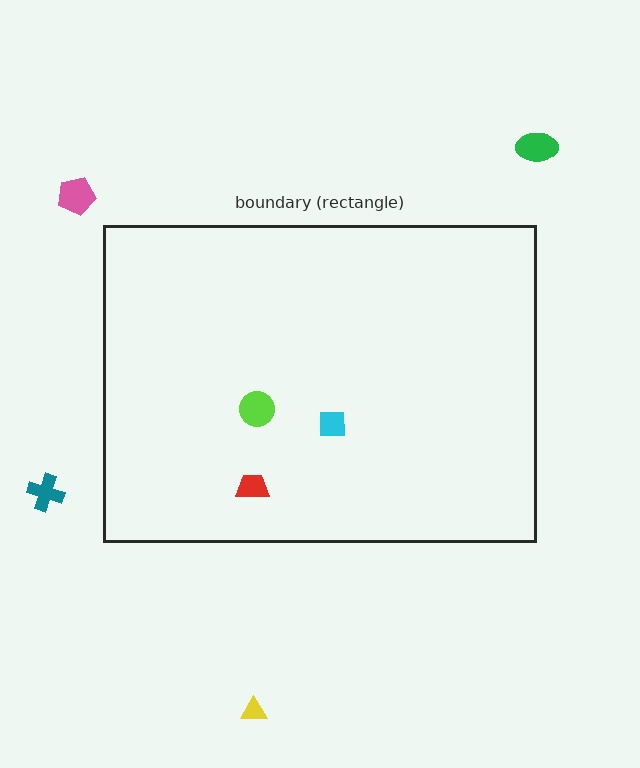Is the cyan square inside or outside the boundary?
Inside.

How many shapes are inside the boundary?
3 inside, 4 outside.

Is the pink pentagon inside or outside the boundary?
Outside.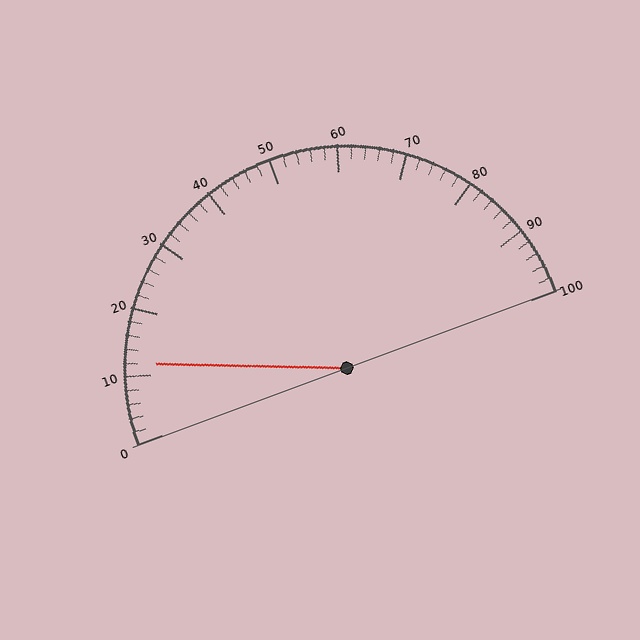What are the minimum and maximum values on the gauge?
The gauge ranges from 0 to 100.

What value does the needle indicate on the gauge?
The needle indicates approximately 12.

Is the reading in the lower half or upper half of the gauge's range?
The reading is in the lower half of the range (0 to 100).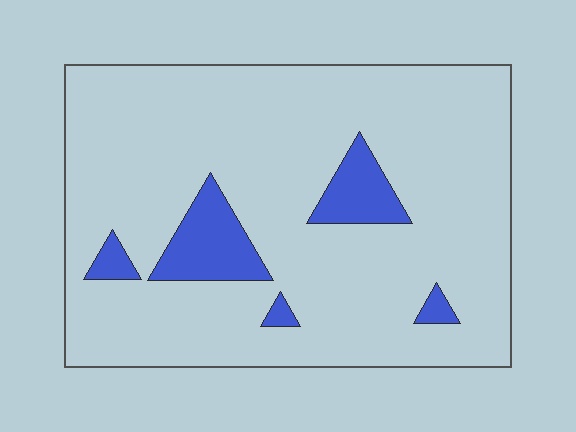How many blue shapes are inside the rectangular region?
5.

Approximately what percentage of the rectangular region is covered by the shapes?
Approximately 10%.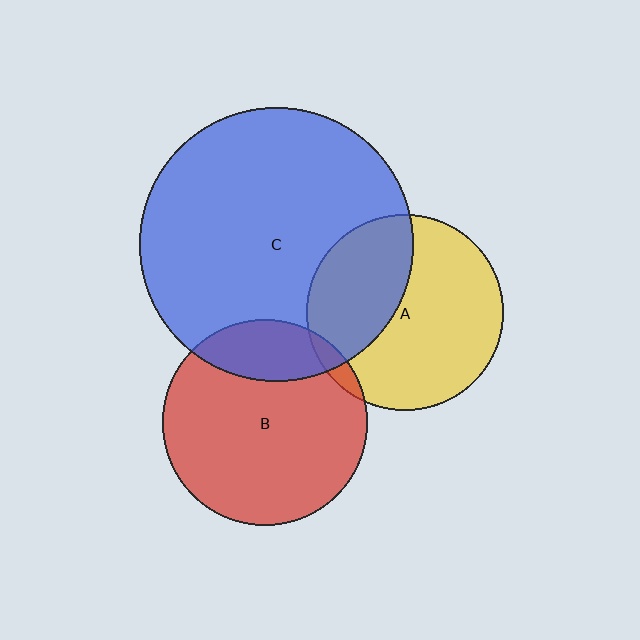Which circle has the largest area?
Circle C (blue).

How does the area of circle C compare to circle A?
Approximately 2.0 times.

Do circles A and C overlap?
Yes.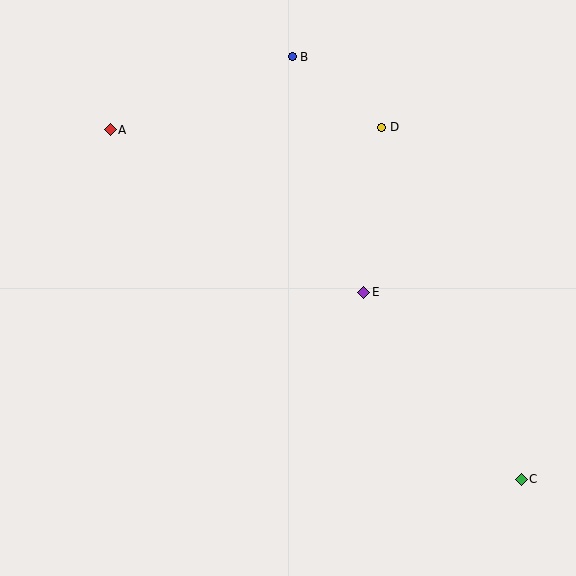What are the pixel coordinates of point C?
Point C is at (521, 479).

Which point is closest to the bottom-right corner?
Point C is closest to the bottom-right corner.